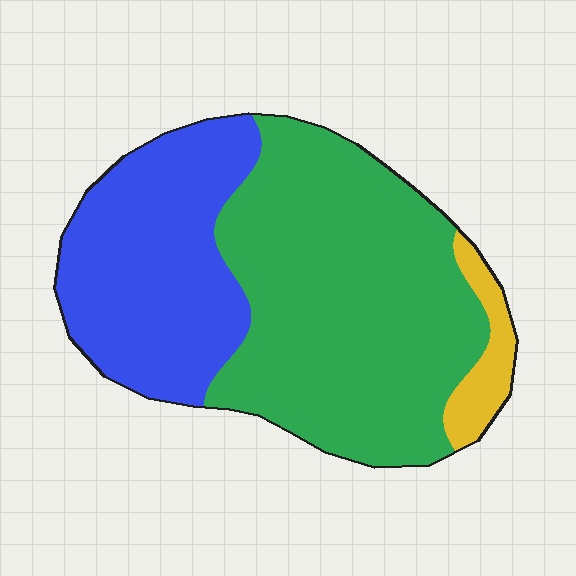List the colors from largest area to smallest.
From largest to smallest: green, blue, yellow.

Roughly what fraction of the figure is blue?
Blue takes up about one third (1/3) of the figure.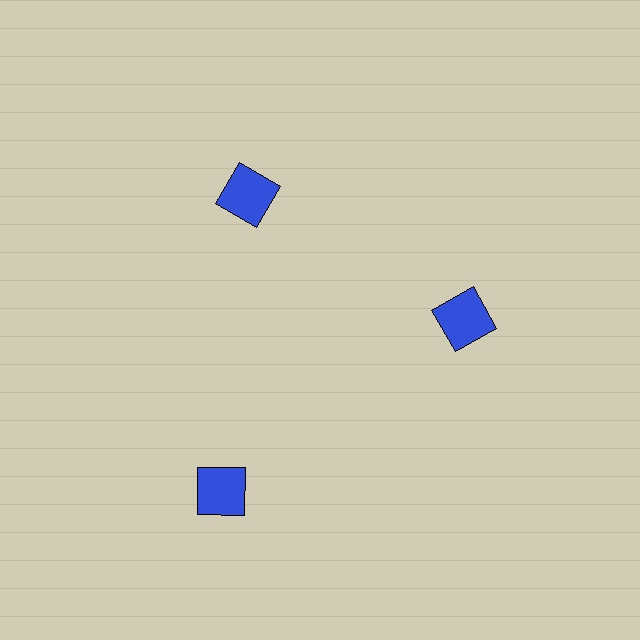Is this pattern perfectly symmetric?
No. The 3 blue squares are arranged in a ring, but one element near the 7 o'clock position is pushed outward from the center, breaking the 3-fold rotational symmetry.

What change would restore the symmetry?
The symmetry would be restored by moving it inward, back onto the ring so that all 3 squares sit at equal angles and equal distance from the center.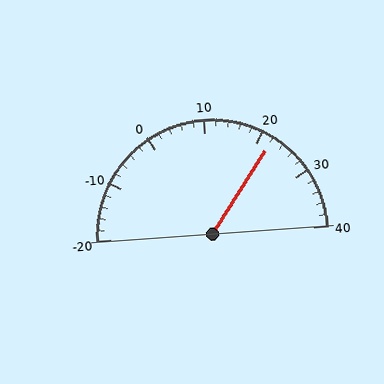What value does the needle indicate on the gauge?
The needle indicates approximately 22.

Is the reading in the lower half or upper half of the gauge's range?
The reading is in the upper half of the range (-20 to 40).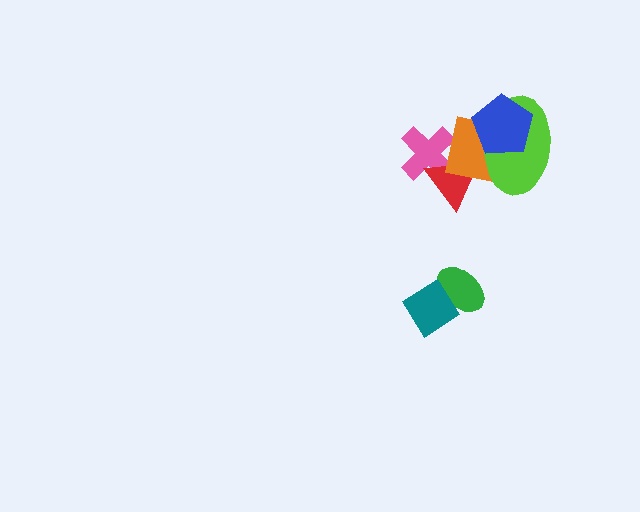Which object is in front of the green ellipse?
The teal diamond is in front of the green ellipse.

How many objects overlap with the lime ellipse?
2 objects overlap with the lime ellipse.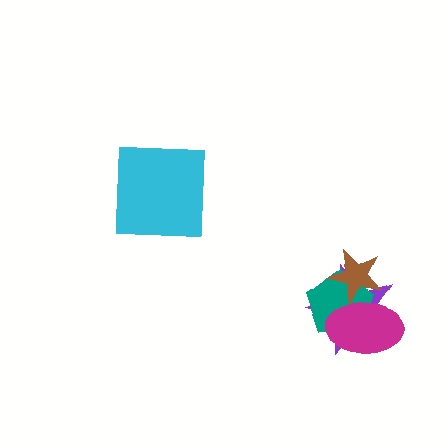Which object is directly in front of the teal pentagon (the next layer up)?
The brown star is directly in front of the teal pentagon.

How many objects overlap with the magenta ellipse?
3 objects overlap with the magenta ellipse.